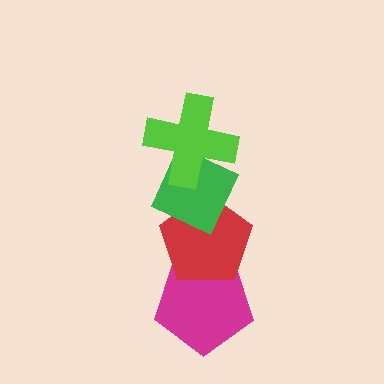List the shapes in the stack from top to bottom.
From top to bottom: the lime cross, the green diamond, the red pentagon, the magenta pentagon.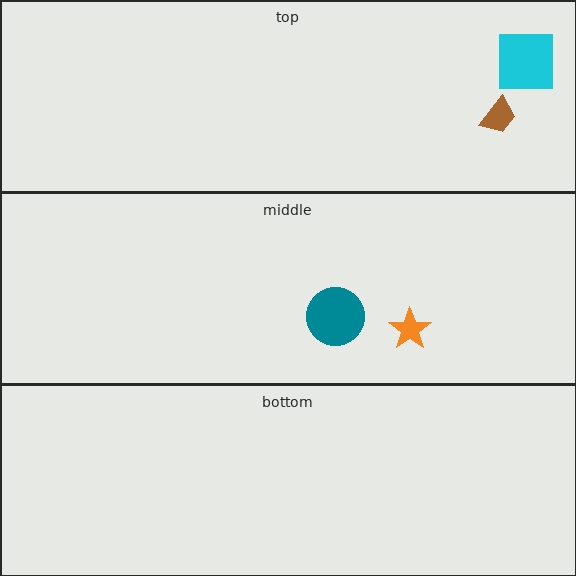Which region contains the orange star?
The middle region.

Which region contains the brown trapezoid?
The top region.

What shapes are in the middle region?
The teal circle, the orange star.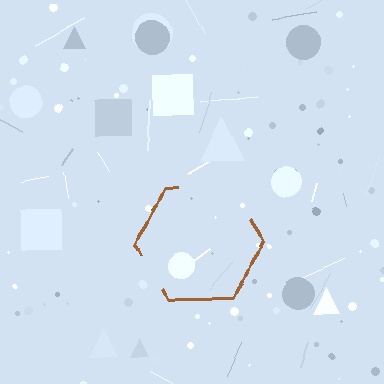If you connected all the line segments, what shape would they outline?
They would outline a hexagon.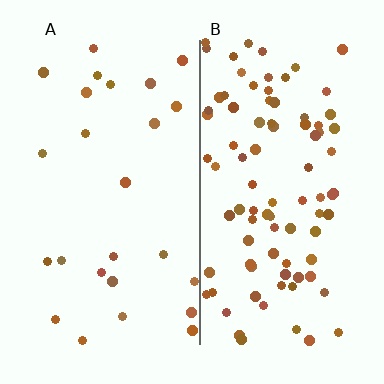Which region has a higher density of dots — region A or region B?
B (the right).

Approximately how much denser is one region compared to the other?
Approximately 3.6× — region B over region A.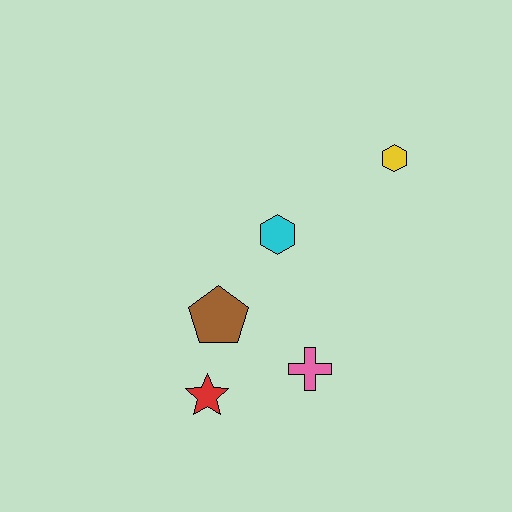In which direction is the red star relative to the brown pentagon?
The red star is below the brown pentagon.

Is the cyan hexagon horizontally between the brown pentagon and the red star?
No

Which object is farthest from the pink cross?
The yellow hexagon is farthest from the pink cross.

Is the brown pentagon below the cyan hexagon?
Yes